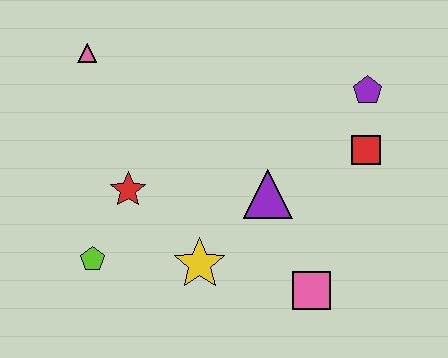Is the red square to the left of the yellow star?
No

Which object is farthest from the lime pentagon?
The purple pentagon is farthest from the lime pentagon.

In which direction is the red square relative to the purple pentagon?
The red square is below the purple pentagon.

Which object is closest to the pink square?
The purple triangle is closest to the pink square.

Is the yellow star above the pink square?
Yes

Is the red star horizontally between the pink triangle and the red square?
Yes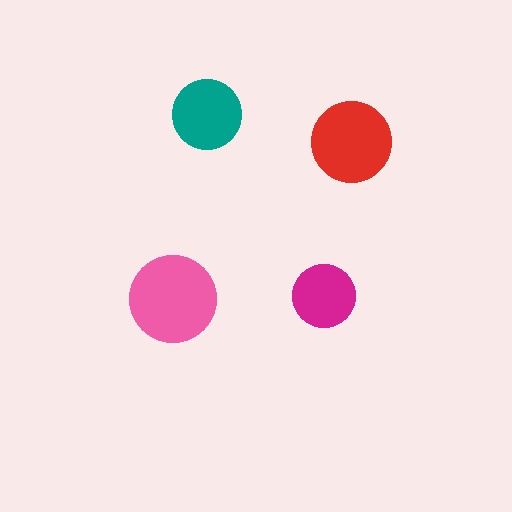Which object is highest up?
The teal circle is topmost.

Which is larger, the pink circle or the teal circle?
The pink one.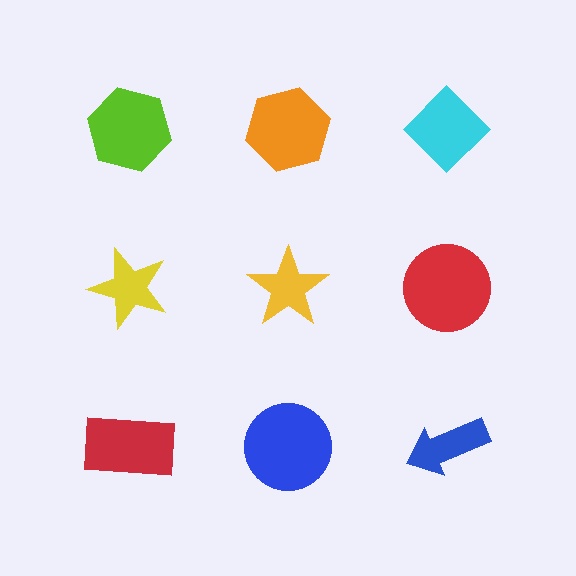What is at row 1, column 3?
A cyan diamond.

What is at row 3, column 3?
A blue arrow.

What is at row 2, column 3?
A red circle.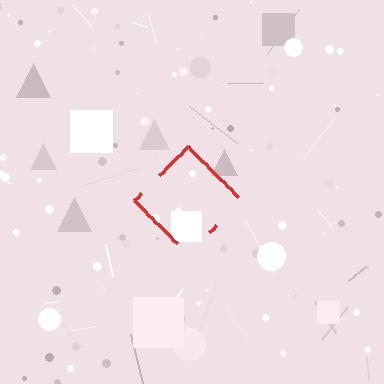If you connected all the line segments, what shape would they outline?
They would outline a diamond.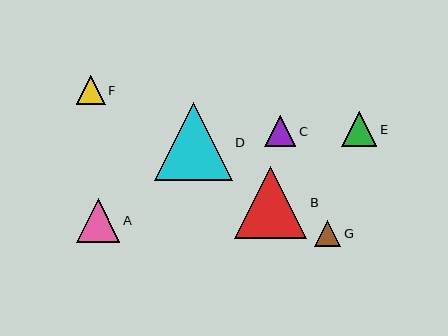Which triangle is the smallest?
Triangle G is the smallest with a size of approximately 26 pixels.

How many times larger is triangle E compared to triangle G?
Triangle E is approximately 1.3 times the size of triangle G.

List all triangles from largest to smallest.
From largest to smallest: D, B, A, E, C, F, G.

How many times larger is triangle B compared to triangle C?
Triangle B is approximately 2.4 times the size of triangle C.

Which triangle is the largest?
Triangle D is the largest with a size of approximately 78 pixels.